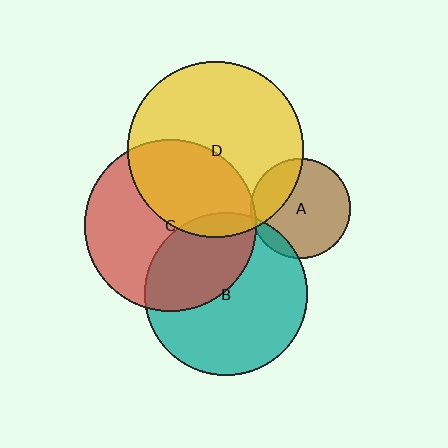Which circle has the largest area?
Circle D (yellow).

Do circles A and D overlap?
Yes.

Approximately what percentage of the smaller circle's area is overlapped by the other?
Approximately 25%.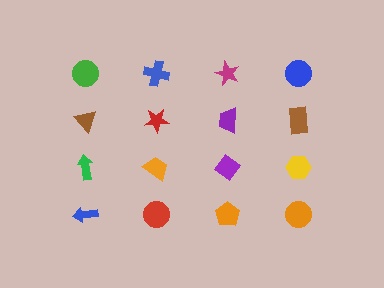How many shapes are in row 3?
4 shapes.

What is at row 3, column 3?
A purple diamond.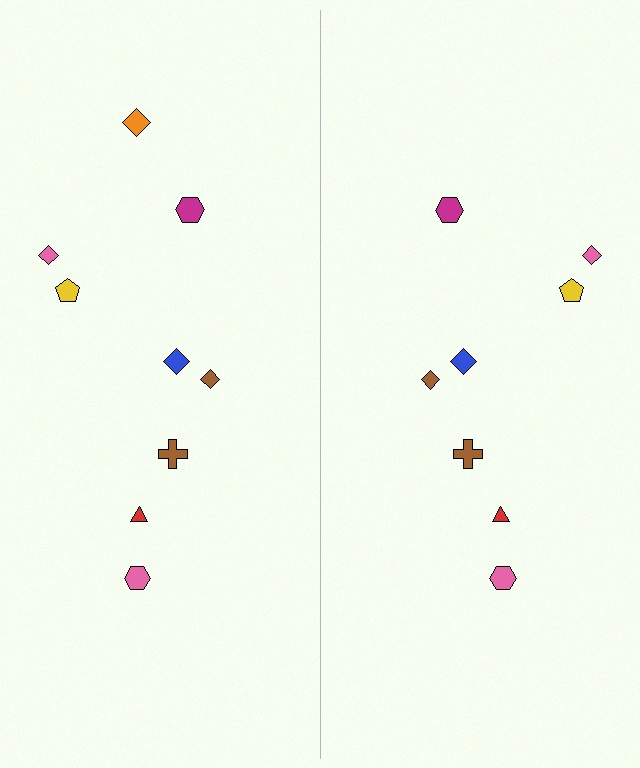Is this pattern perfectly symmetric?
No, the pattern is not perfectly symmetric. A orange diamond is missing from the right side.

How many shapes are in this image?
There are 17 shapes in this image.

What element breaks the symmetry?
A orange diamond is missing from the right side.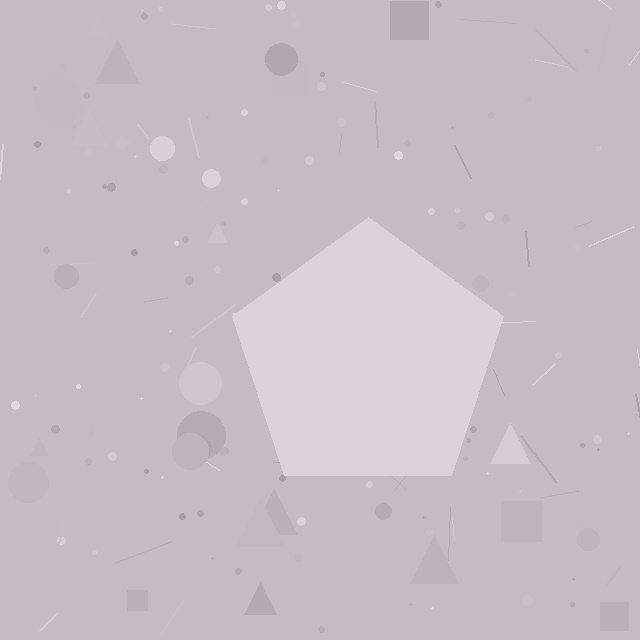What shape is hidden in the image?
A pentagon is hidden in the image.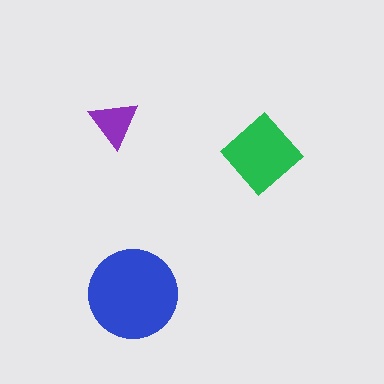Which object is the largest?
The blue circle.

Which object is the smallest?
The purple triangle.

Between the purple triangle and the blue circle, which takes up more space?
The blue circle.